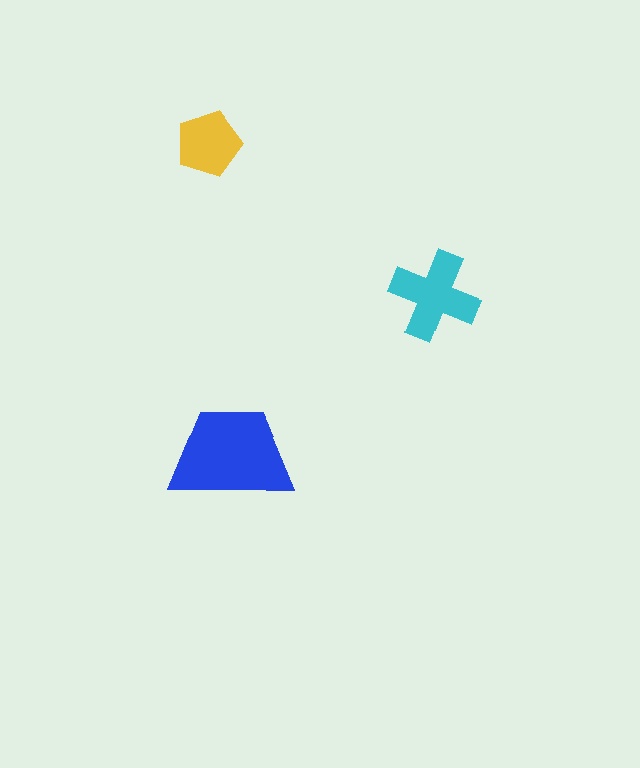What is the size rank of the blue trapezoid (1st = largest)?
1st.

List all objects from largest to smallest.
The blue trapezoid, the cyan cross, the yellow pentagon.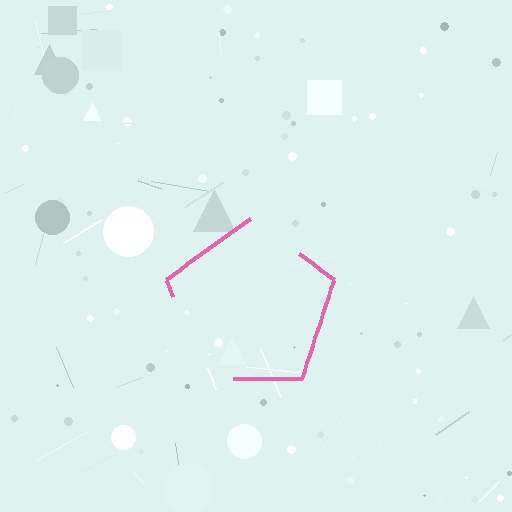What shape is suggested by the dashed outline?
The dashed outline suggests a pentagon.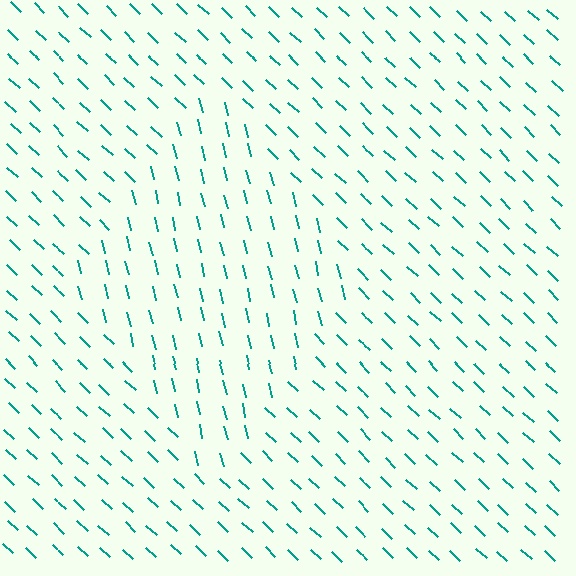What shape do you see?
I see a diamond.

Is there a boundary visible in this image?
Yes, there is a texture boundary formed by a change in line orientation.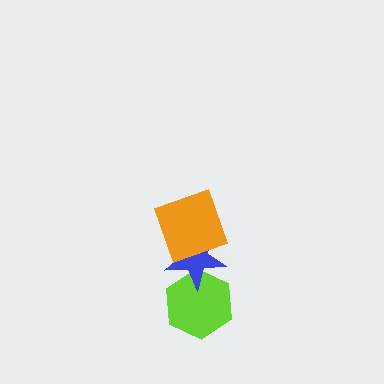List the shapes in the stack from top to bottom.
From top to bottom: the orange square, the blue star, the lime hexagon.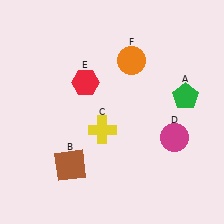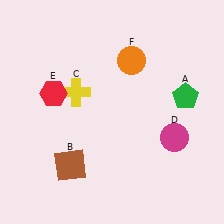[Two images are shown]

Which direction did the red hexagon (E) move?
The red hexagon (E) moved left.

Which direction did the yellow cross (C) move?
The yellow cross (C) moved up.